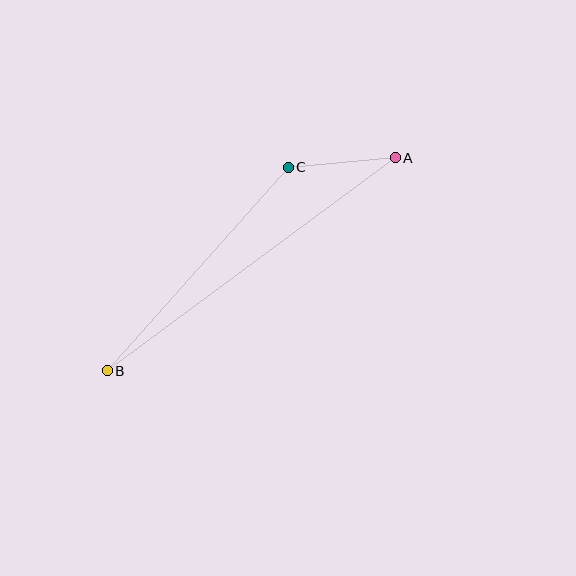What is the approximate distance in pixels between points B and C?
The distance between B and C is approximately 272 pixels.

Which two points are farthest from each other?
Points A and B are farthest from each other.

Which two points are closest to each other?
Points A and C are closest to each other.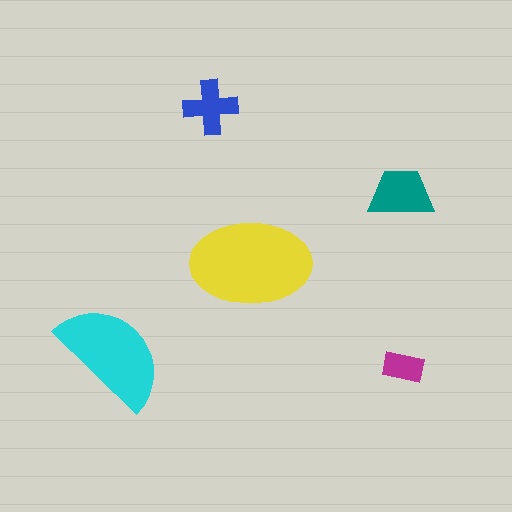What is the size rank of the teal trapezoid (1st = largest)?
3rd.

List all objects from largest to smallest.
The yellow ellipse, the cyan semicircle, the teal trapezoid, the blue cross, the magenta rectangle.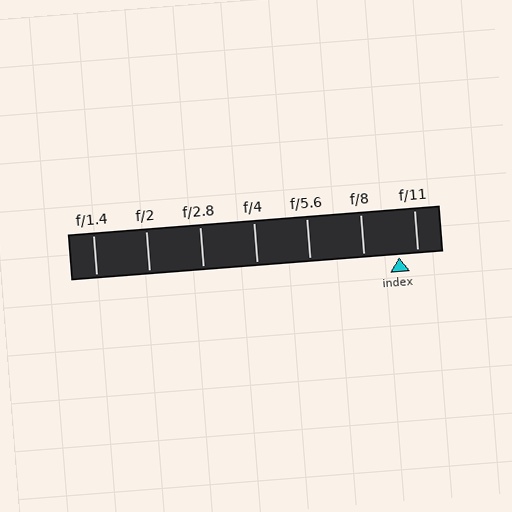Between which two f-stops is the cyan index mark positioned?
The index mark is between f/8 and f/11.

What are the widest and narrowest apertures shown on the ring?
The widest aperture shown is f/1.4 and the narrowest is f/11.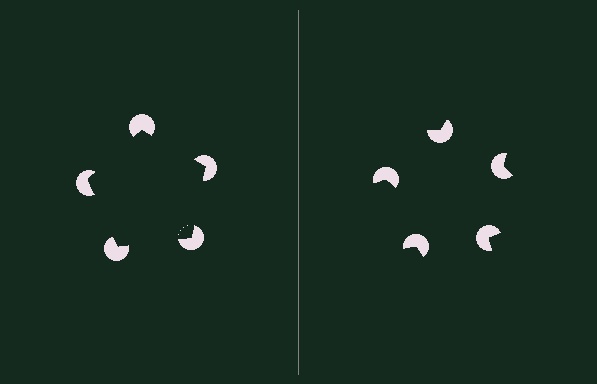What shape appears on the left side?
An illusory pentagon.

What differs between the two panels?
The pac-man discs are positioned identically on both sides; only the wedge orientations differ. On the left they align to a pentagon; on the right they are misaligned.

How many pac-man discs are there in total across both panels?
10 — 5 on each side.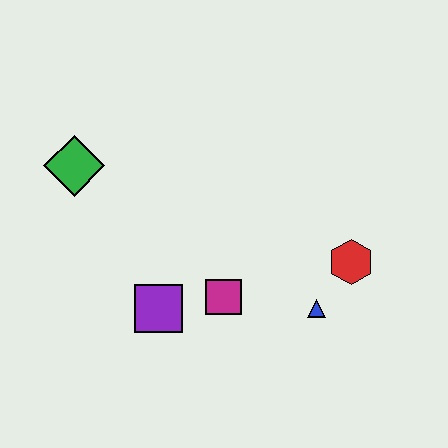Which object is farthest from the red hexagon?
The green diamond is farthest from the red hexagon.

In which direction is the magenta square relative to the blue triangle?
The magenta square is to the left of the blue triangle.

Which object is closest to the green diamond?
The purple square is closest to the green diamond.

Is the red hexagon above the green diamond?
No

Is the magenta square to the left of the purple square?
No